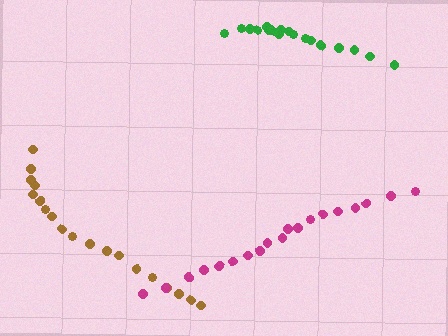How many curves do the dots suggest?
There are 3 distinct paths.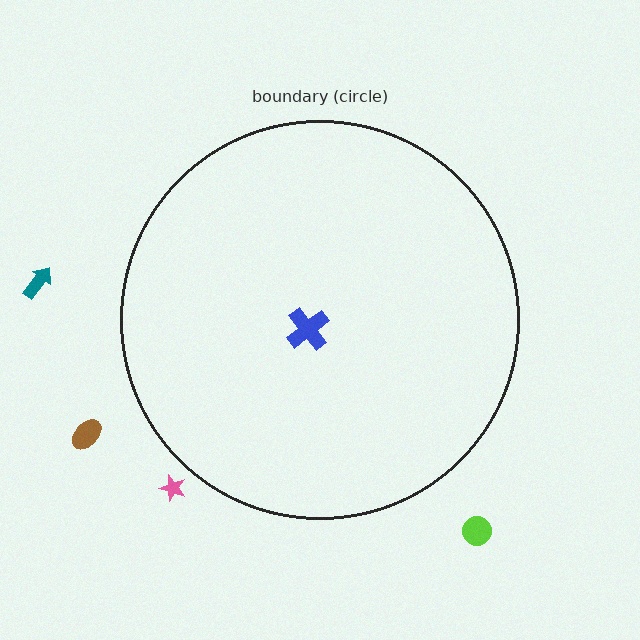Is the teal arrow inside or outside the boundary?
Outside.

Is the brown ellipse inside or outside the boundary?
Outside.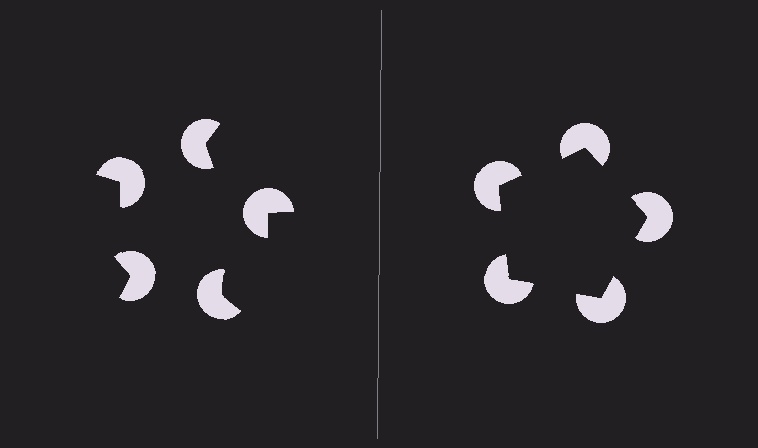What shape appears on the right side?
An illusory pentagon.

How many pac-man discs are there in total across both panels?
10 — 5 on each side.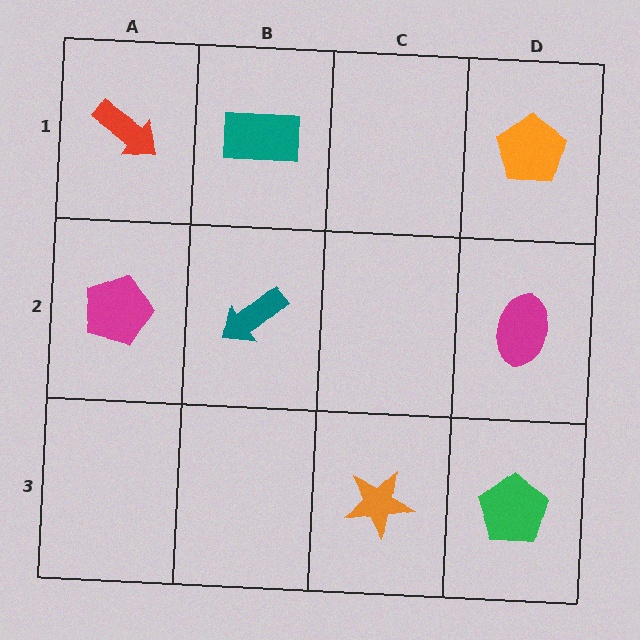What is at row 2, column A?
A magenta pentagon.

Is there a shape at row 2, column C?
No, that cell is empty.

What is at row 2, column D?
A magenta ellipse.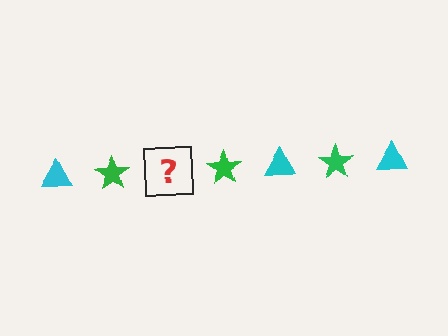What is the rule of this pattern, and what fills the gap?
The rule is that the pattern alternates between cyan triangle and green star. The gap should be filled with a cyan triangle.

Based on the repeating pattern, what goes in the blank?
The blank should be a cyan triangle.